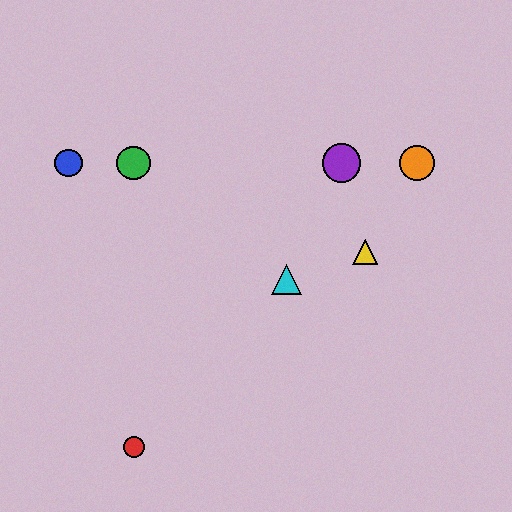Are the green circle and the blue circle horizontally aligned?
Yes, both are at y≈163.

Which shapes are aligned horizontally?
The blue circle, the green circle, the purple circle, the orange circle are aligned horizontally.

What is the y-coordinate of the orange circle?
The orange circle is at y≈163.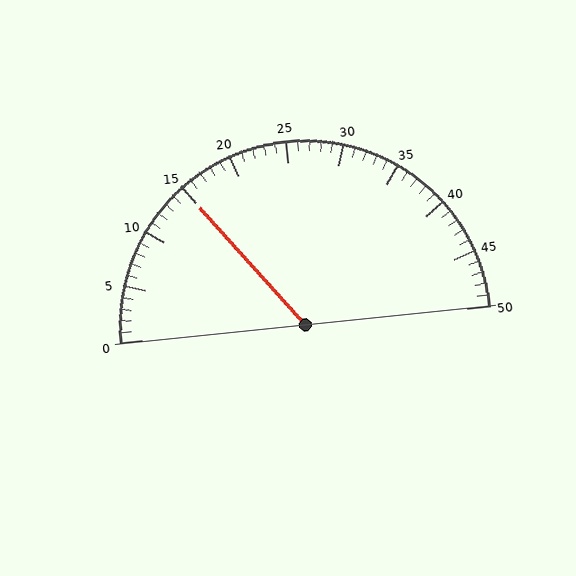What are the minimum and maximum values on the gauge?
The gauge ranges from 0 to 50.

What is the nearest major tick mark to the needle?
The nearest major tick mark is 15.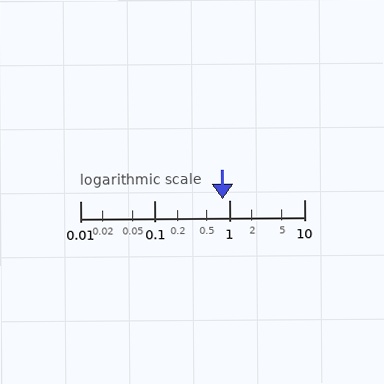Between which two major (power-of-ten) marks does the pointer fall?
The pointer is between 0.1 and 1.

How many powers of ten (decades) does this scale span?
The scale spans 3 decades, from 0.01 to 10.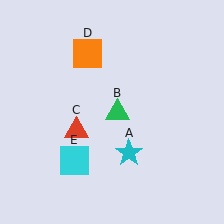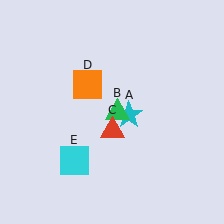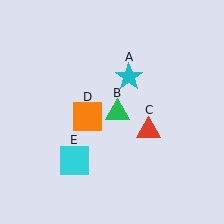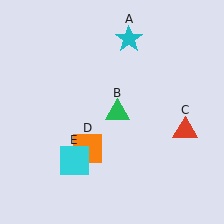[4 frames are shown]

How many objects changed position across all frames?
3 objects changed position: cyan star (object A), red triangle (object C), orange square (object D).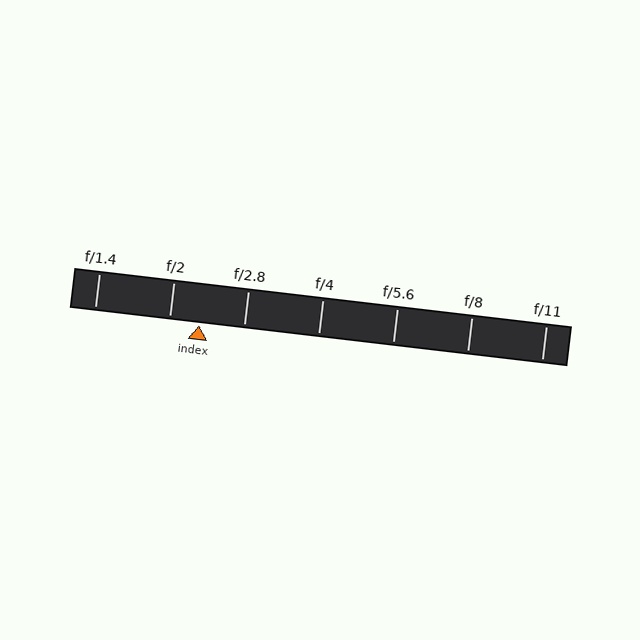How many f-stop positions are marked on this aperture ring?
There are 7 f-stop positions marked.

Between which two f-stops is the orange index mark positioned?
The index mark is between f/2 and f/2.8.